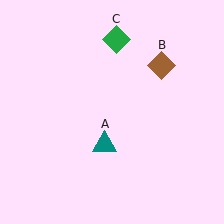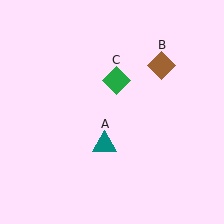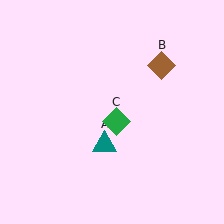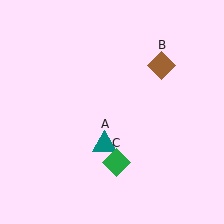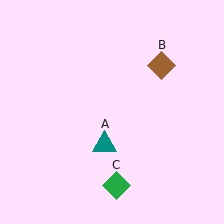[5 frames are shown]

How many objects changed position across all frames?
1 object changed position: green diamond (object C).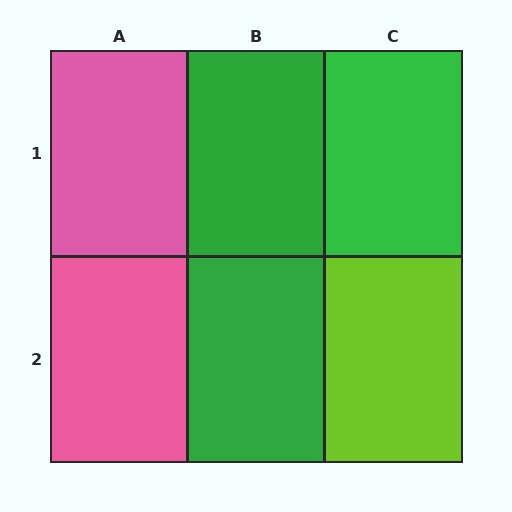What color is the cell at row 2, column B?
Green.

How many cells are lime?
1 cell is lime.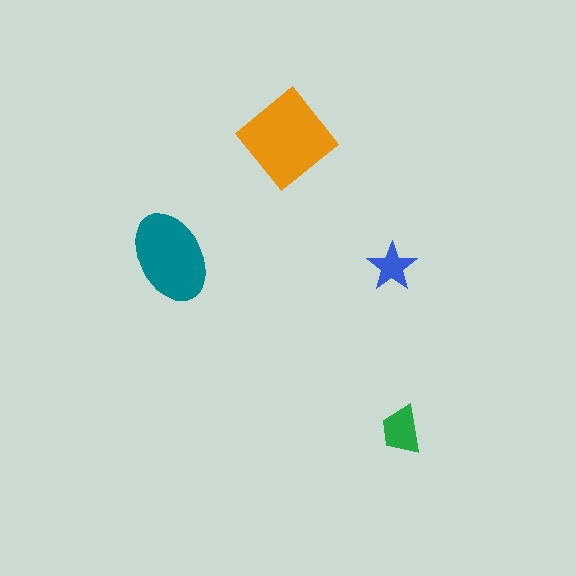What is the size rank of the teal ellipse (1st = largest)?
2nd.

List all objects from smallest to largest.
The blue star, the green trapezoid, the teal ellipse, the orange diamond.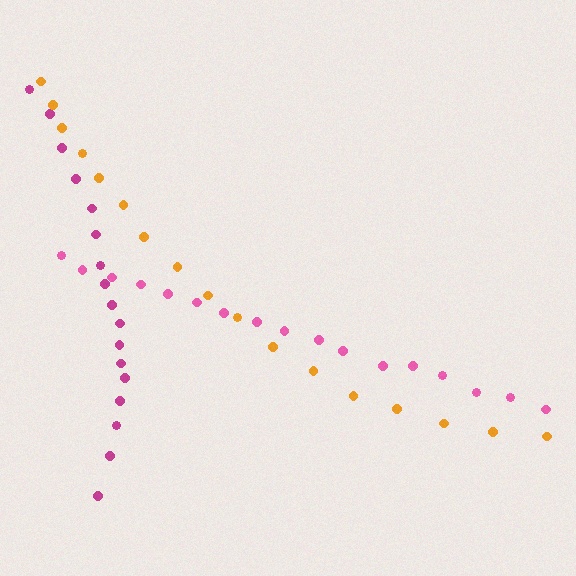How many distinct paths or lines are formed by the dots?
There are 3 distinct paths.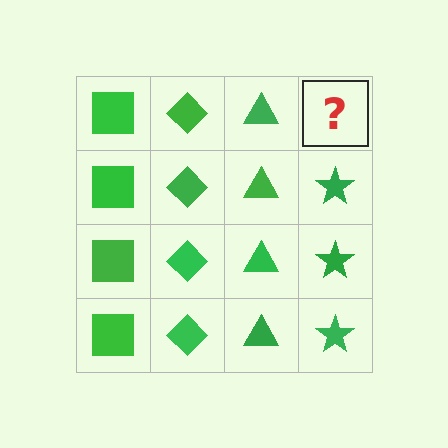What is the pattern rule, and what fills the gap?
The rule is that each column has a consistent shape. The gap should be filled with a green star.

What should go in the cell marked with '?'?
The missing cell should contain a green star.